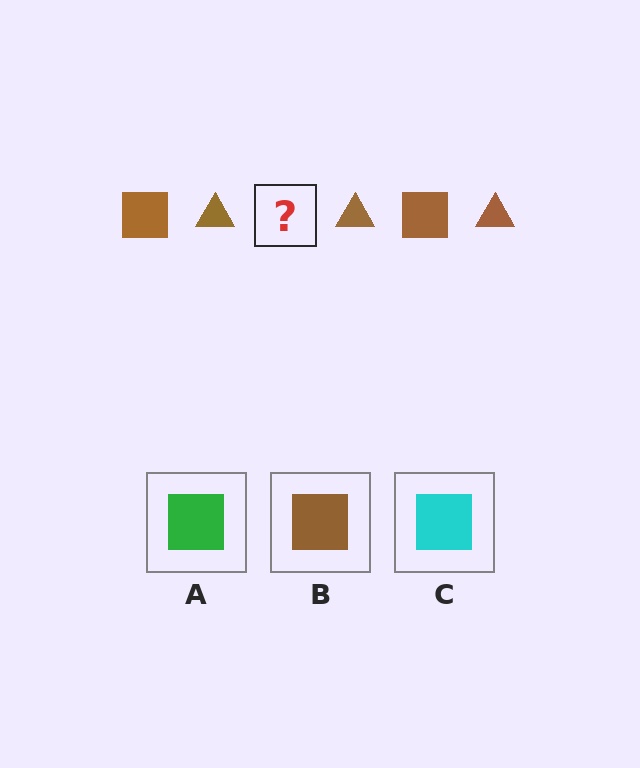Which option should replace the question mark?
Option B.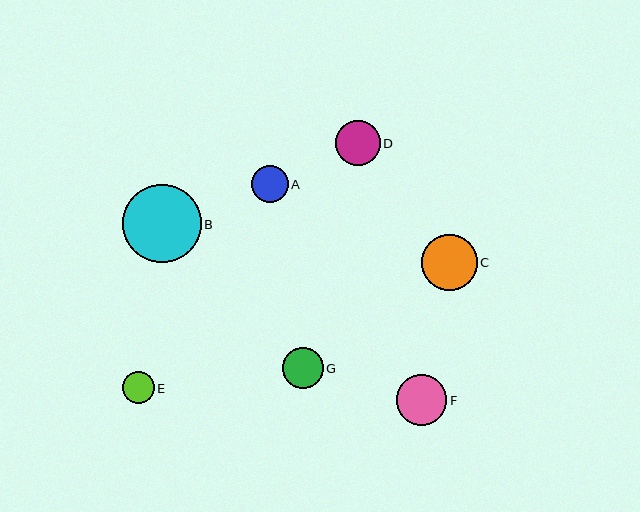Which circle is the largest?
Circle B is the largest with a size of approximately 78 pixels.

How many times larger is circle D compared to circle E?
Circle D is approximately 1.4 times the size of circle E.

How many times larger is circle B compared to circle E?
Circle B is approximately 2.5 times the size of circle E.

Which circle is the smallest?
Circle E is the smallest with a size of approximately 32 pixels.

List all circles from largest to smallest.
From largest to smallest: B, C, F, D, G, A, E.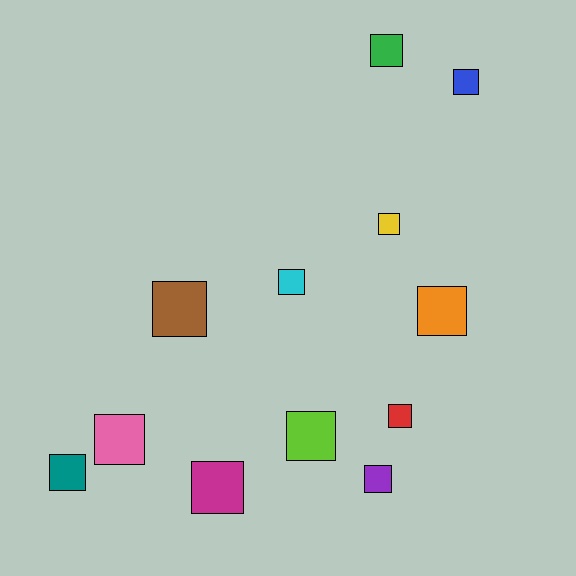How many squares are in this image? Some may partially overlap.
There are 12 squares.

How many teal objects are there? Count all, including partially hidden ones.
There is 1 teal object.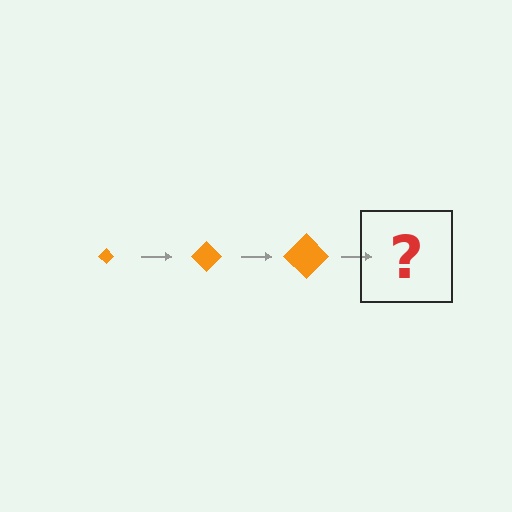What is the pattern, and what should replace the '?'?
The pattern is that the diamond gets progressively larger each step. The '?' should be an orange diamond, larger than the previous one.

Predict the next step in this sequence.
The next step is an orange diamond, larger than the previous one.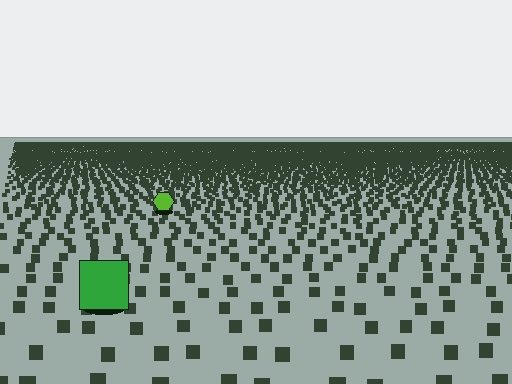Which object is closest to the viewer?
The green square is closest. The texture marks near it are larger and more spread out.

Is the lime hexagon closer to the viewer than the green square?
No. The green square is closer — you can tell from the texture gradient: the ground texture is coarser near it.